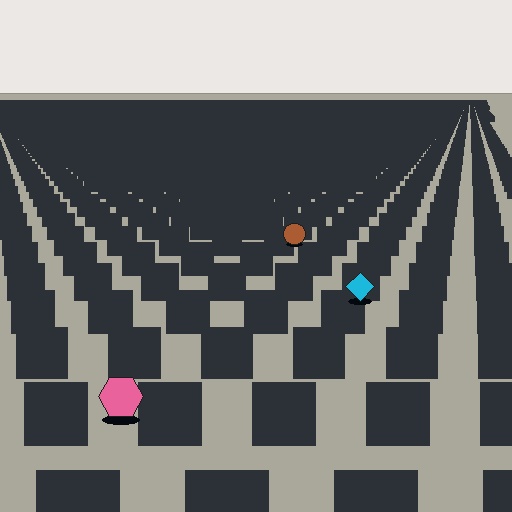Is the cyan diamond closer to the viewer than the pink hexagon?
No. The pink hexagon is closer — you can tell from the texture gradient: the ground texture is coarser near it.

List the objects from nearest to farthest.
From nearest to farthest: the pink hexagon, the cyan diamond, the brown circle.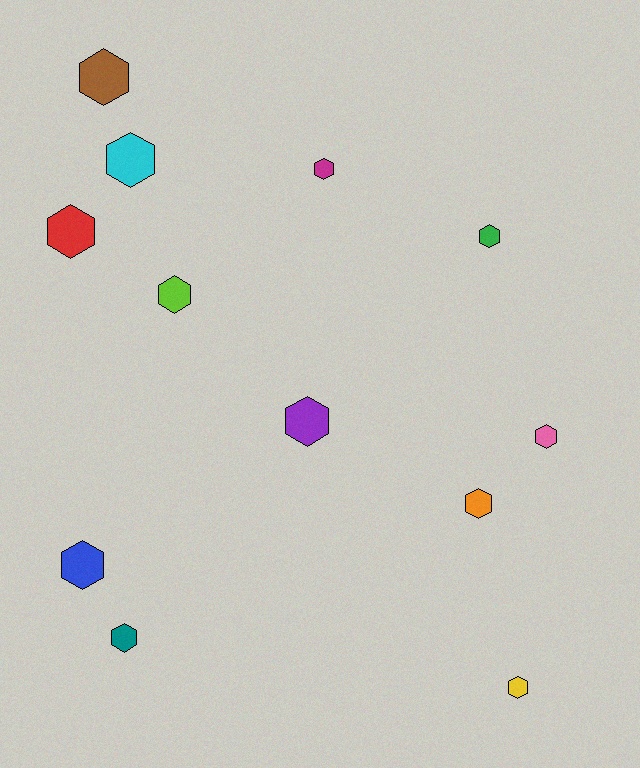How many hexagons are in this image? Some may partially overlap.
There are 12 hexagons.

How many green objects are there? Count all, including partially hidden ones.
There is 1 green object.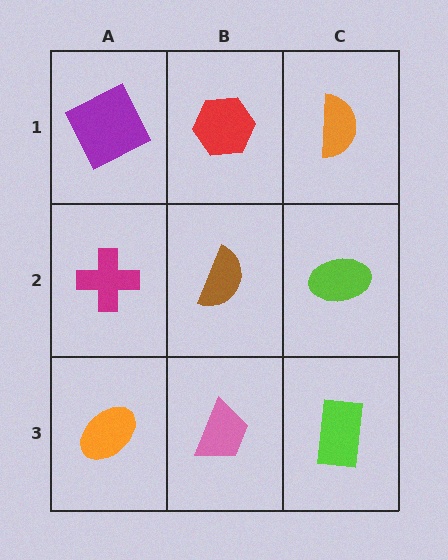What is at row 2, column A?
A magenta cross.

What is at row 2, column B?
A brown semicircle.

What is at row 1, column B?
A red hexagon.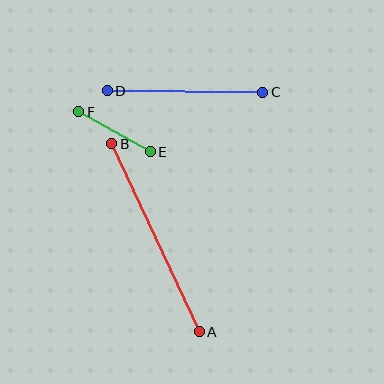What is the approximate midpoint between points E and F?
The midpoint is at approximately (114, 132) pixels.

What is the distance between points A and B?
The distance is approximately 207 pixels.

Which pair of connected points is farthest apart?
Points A and B are farthest apart.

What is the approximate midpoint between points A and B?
The midpoint is at approximately (155, 238) pixels.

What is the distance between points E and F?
The distance is approximately 82 pixels.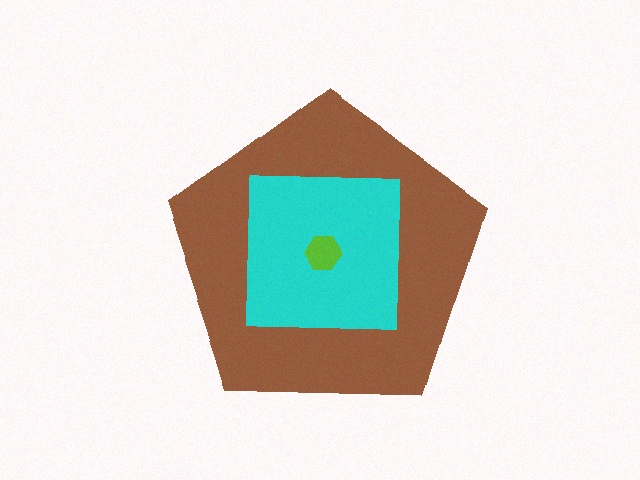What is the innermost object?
The lime hexagon.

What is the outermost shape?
The brown pentagon.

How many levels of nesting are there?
3.